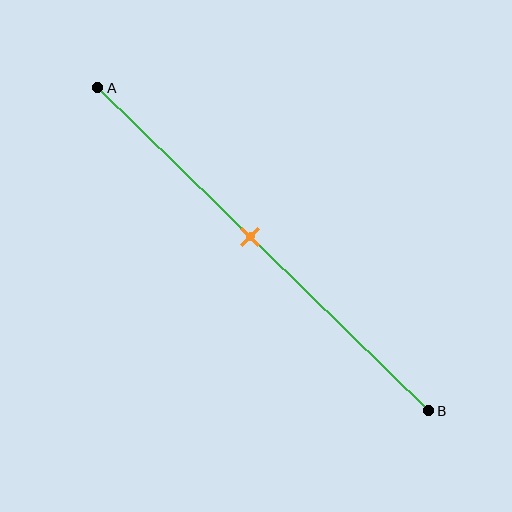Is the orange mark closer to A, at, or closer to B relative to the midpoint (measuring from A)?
The orange mark is closer to point A than the midpoint of segment AB.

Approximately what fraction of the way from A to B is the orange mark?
The orange mark is approximately 45% of the way from A to B.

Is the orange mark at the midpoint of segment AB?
No, the mark is at about 45% from A, not at the 50% midpoint.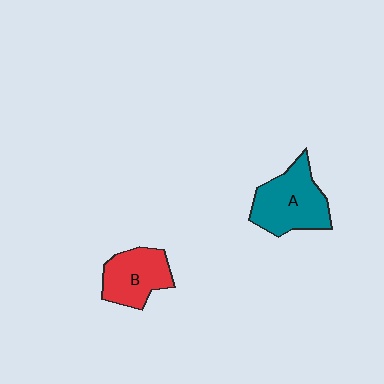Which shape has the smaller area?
Shape B (red).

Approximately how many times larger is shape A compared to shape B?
Approximately 1.3 times.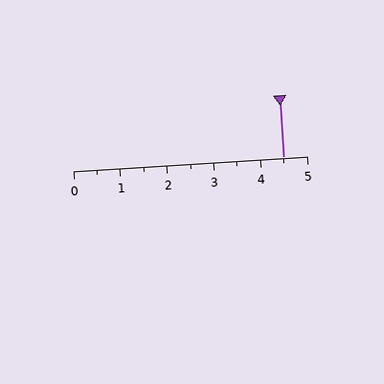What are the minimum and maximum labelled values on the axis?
The axis runs from 0 to 5.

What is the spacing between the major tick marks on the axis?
The major ticks are spaced 1 apart.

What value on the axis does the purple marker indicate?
The marker indicates approximately 4.5.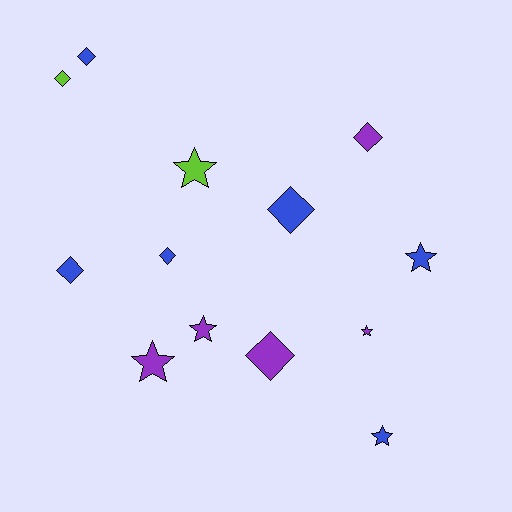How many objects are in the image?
There are 13 objects.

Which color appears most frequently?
Blue, with 6 objects.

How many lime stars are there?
There is 1 lime star.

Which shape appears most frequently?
Diamond, with 7 objects.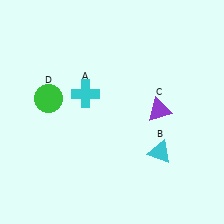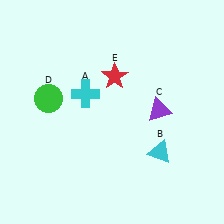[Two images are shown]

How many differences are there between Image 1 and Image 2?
There is 1 difference between the two images.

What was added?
A red star (E) was added in Image 2.